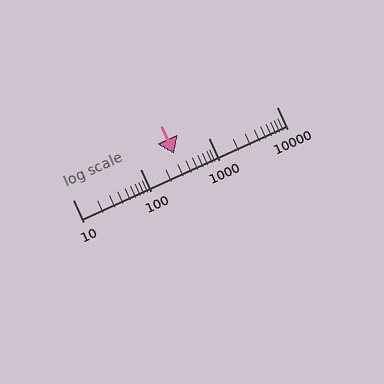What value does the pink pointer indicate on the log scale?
The pointer indicates approximately 310.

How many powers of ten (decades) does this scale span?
The scale spans 3 decades, from 10 to 10000.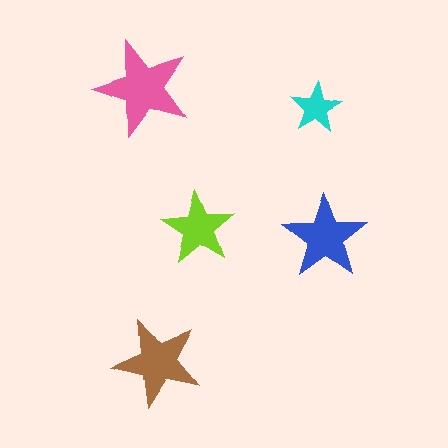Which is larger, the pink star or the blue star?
The pink one.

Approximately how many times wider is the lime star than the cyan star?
About 1.5 times wider.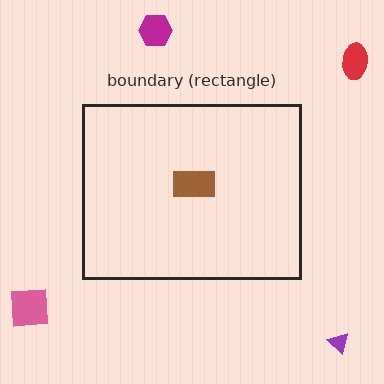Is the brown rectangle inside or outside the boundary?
Inside.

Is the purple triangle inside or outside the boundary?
Outside.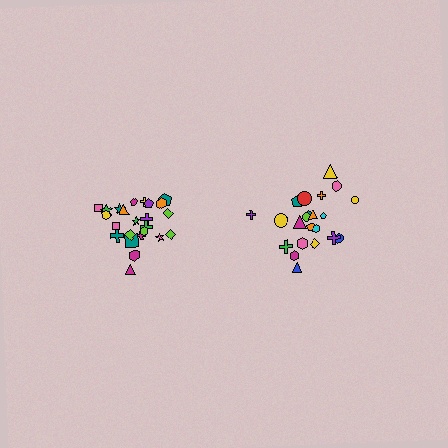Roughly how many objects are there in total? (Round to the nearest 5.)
Roughly 45 objects in total.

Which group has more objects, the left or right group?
The left group.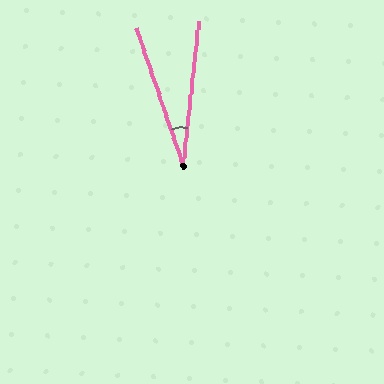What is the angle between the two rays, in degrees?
Approximately 25 degrees.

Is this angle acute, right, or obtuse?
It is acute.